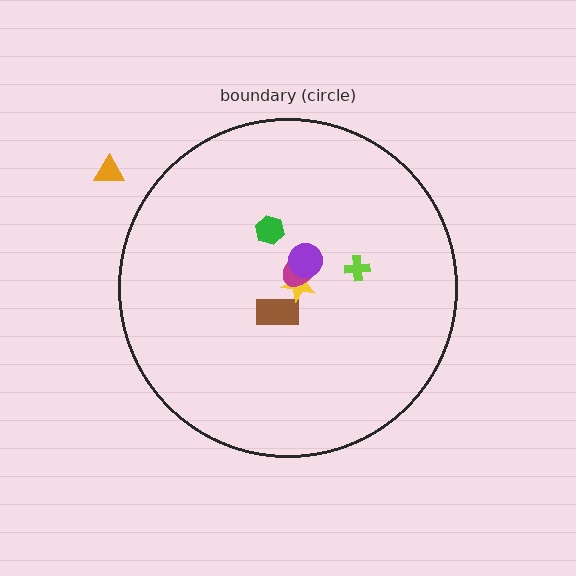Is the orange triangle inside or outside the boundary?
Outside.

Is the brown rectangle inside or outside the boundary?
Inside.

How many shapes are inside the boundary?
6 inside, 1 outside.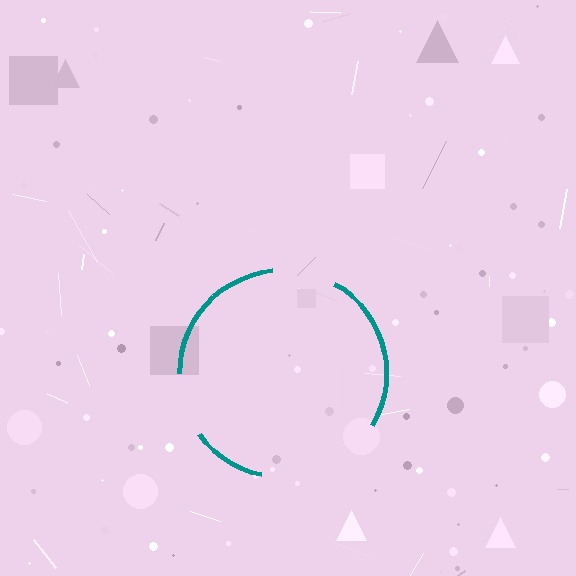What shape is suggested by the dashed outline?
The dashed outline suggests a circle.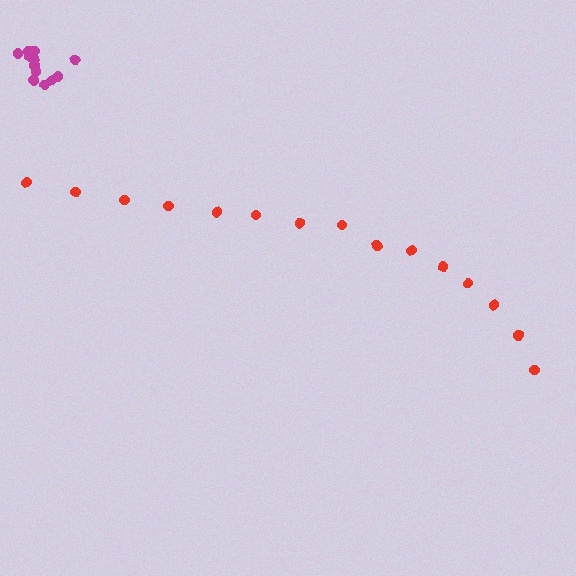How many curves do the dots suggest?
There are 2 distinct paths.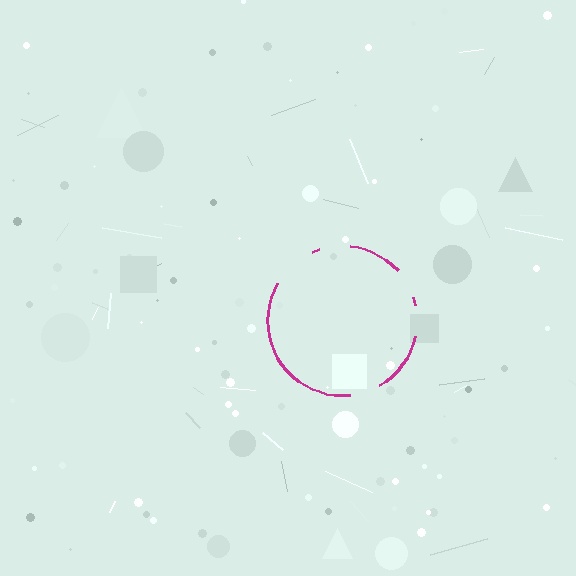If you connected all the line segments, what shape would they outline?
They would outline a circle.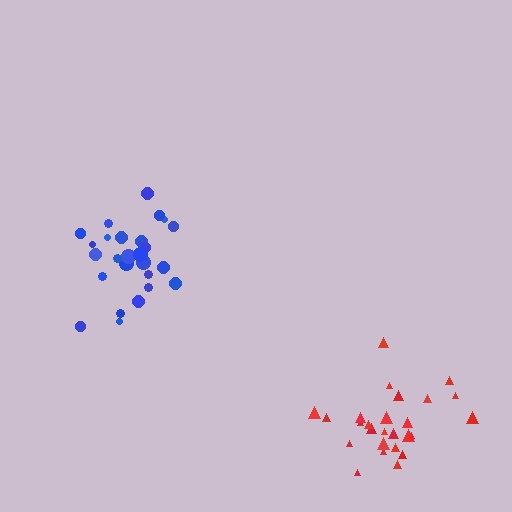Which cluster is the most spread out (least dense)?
Red.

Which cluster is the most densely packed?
Blue.